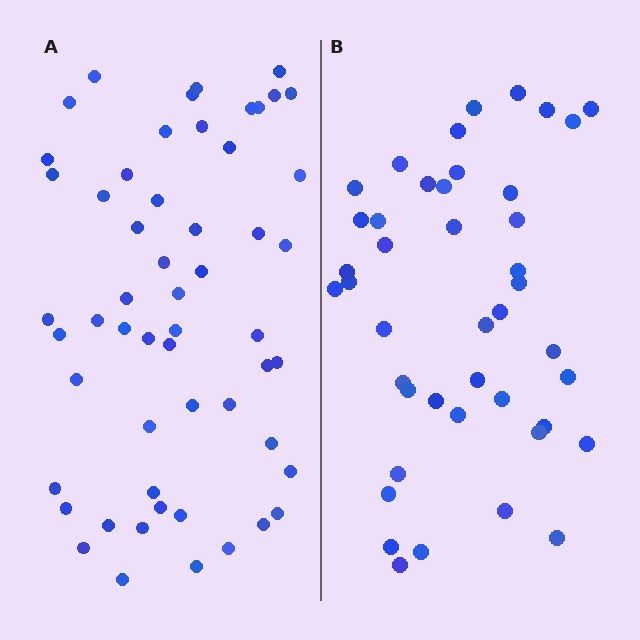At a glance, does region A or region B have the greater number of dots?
Region A (the left region) has more dots.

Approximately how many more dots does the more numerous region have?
Region A has roughly 12 or so more dots than region B.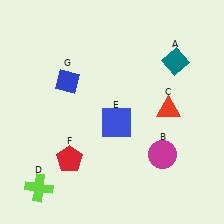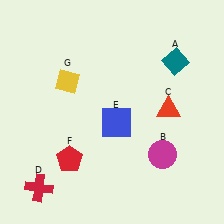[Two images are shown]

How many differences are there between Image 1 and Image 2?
There are 2 differences between the two images.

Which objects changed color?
D changed from lime to red. G changed from blue to yellow.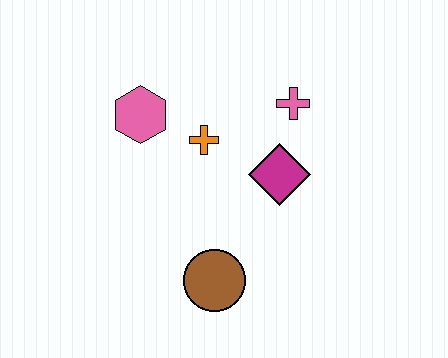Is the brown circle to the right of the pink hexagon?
Yes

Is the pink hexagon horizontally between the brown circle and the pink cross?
No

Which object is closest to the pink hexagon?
The orange cross is closest to the pink hexagon.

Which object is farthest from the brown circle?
The pink cross is farthest from the brown circle.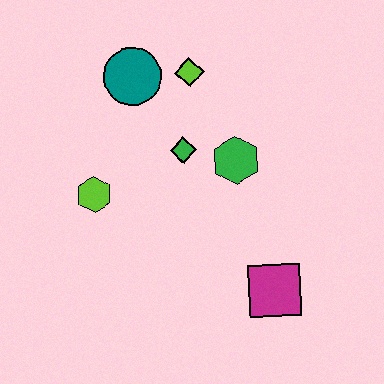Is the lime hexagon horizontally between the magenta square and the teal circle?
No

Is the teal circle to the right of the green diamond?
No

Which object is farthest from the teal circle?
The magenta square is farthest from the teal circle.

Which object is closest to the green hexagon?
The green diamond is closest to the green hexagon.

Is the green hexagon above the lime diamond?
No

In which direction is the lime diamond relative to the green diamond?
The lime diamond is above the green diamond.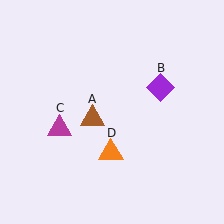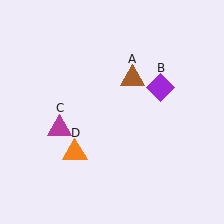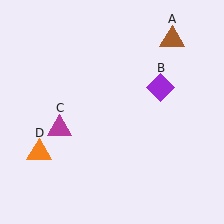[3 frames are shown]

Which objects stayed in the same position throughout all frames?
Purple diamond (object B) and magenta triangle (object C) remained stationary.